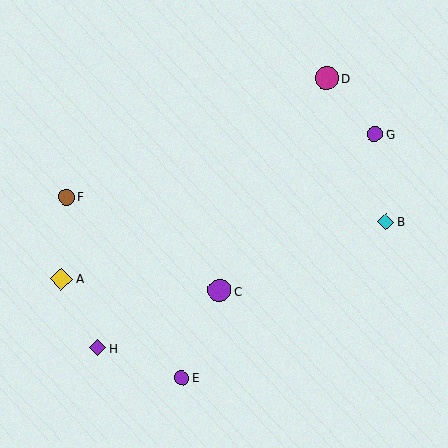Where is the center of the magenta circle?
The center of the magenta circle is at (327, 78).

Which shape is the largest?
The purple circle (labeled C) is the largest.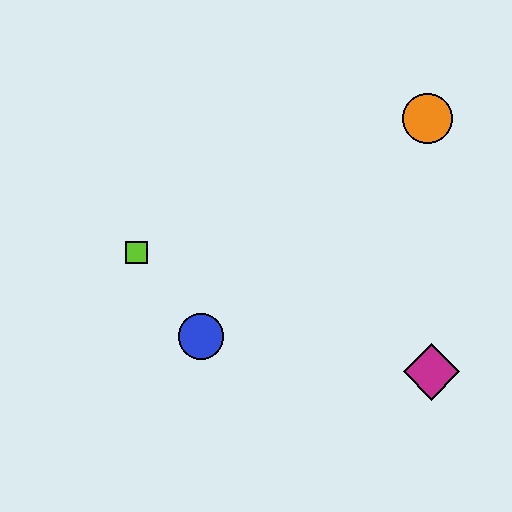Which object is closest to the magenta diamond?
The blue circle is closest to the magenta diamond.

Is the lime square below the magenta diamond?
No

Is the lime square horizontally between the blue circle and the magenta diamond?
No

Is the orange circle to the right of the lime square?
Yes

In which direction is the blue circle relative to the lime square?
The blue circle is below the lime square.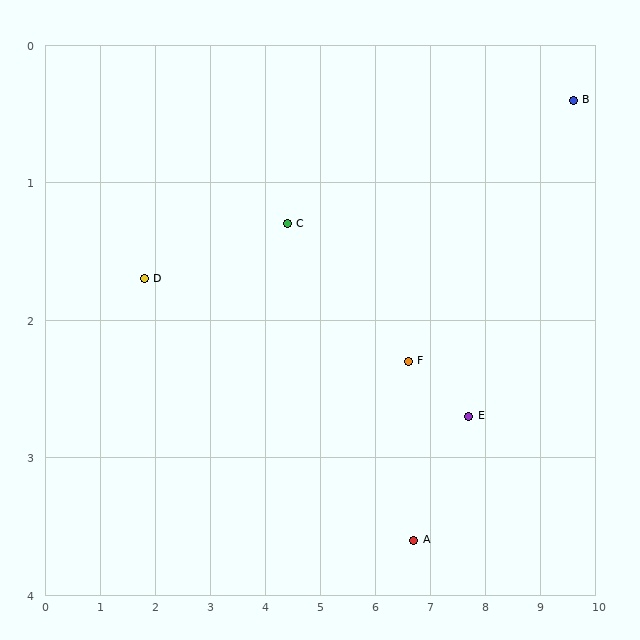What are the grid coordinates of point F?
Point F is at approximately (6.6, 2.3).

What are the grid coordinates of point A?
Point A is at approximately (6.7, 3.6).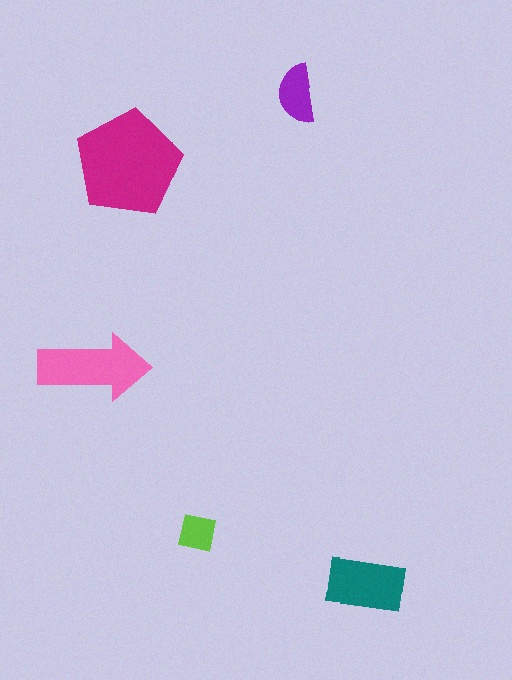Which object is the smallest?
The lime square.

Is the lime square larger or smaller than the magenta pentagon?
Smaller.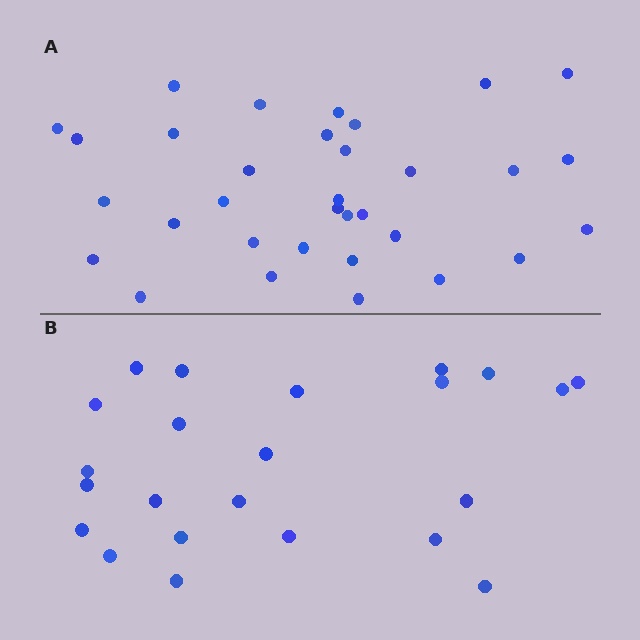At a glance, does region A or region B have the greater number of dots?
Region A (the top region) has more dots.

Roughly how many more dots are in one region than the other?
Region A has roughly 10 or so more dots than region B.